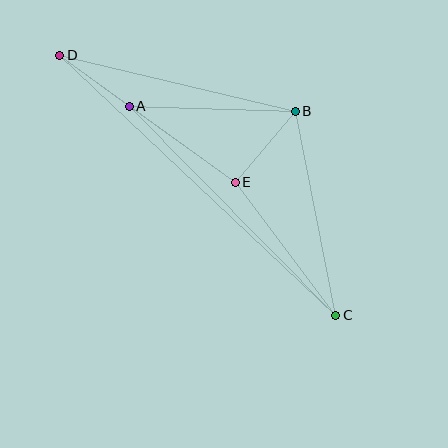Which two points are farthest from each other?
Points C and D are farthest from each other.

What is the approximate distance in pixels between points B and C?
The distance between B and C is approximately 208 pixels.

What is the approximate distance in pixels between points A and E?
The distance between A and E is approximately 130 pixels.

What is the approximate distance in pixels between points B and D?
The distance between B and D is approximately 242 pixels.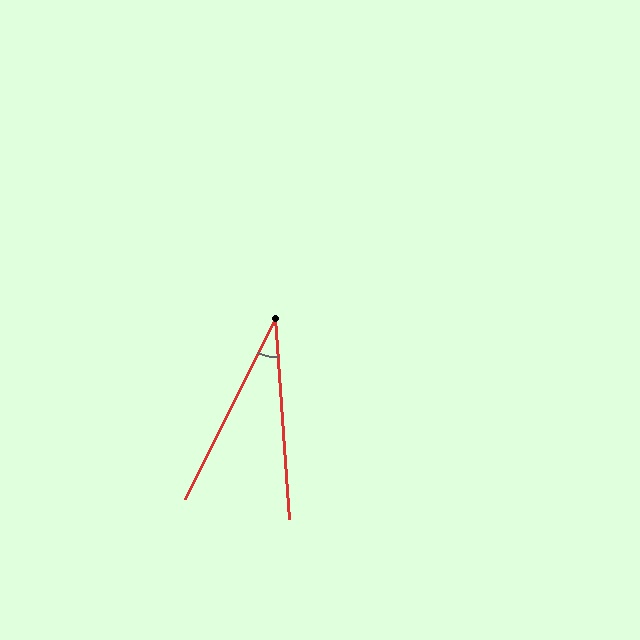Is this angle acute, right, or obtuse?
It is acute.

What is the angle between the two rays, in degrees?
Approximately 30 degrees.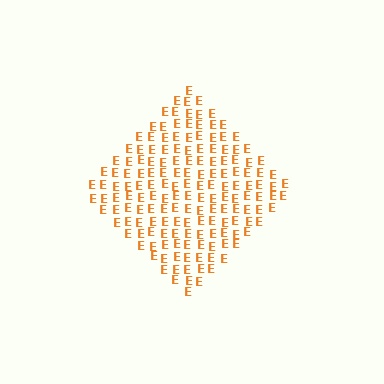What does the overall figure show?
The overall figure shows a diamond.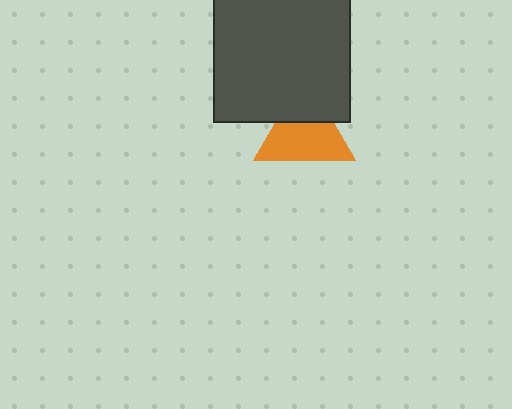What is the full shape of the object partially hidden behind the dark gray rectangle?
The partially hidden object is an orange triangle.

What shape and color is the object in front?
The object in front is a dark gray rectangle.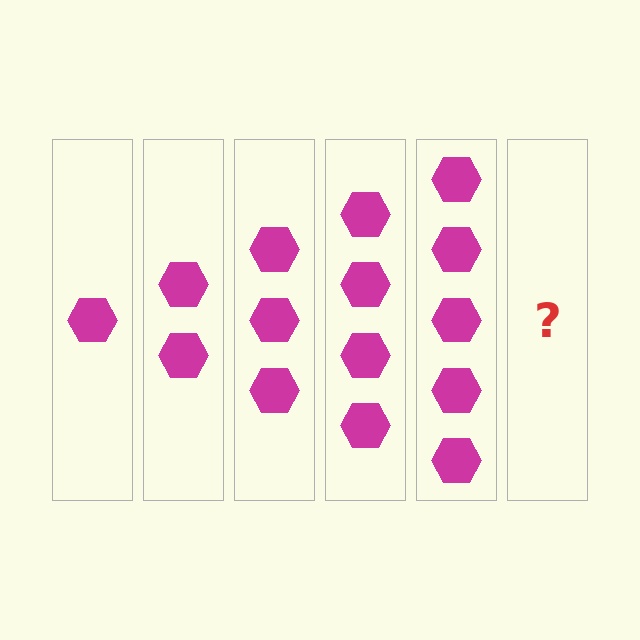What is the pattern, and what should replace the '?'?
The pattern is that each step adds one more hexagon. The '?' should be 6 hexagons.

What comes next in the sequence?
The next element should be 6 hexagons.